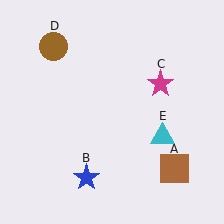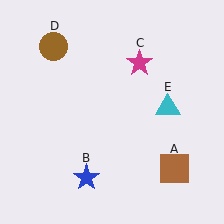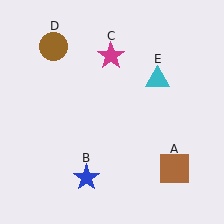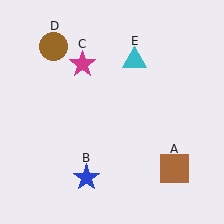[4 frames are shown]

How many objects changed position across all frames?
2 objects changed position: magenta star (object C), cyan triangle (object E).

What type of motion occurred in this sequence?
The magenta star (object C), cyan triangle (object E) rotated counterclockwise around the center of the scene.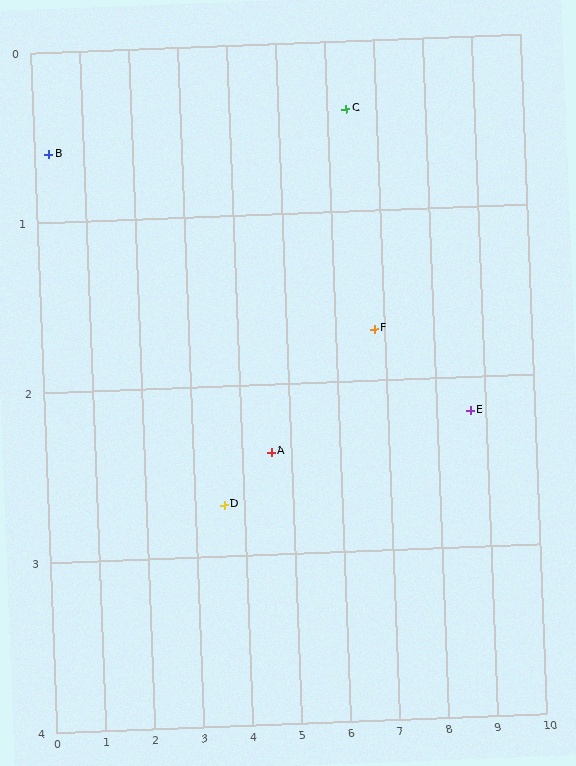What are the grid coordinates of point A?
Point A is at approximately (4.6, 2.4).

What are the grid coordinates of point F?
Point F is at approximately (6.8, 1.7).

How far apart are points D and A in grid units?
Points D and A are about 1.0 grid units apart.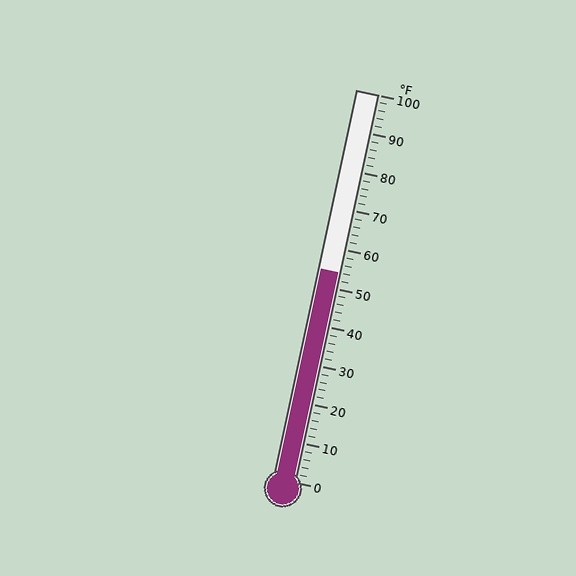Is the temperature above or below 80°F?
The temperature is below 80°F.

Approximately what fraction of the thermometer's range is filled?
The thermometer is filled to approximately 55% of its range.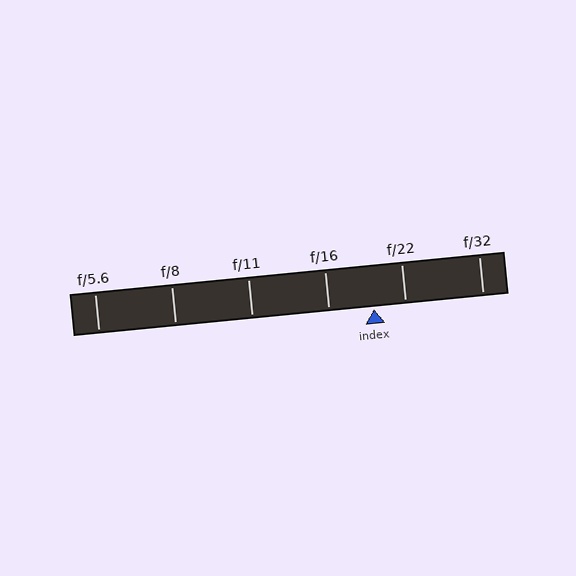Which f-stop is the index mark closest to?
The index mark is closest to f/22.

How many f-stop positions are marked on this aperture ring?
There are 6 f-stop positions marked.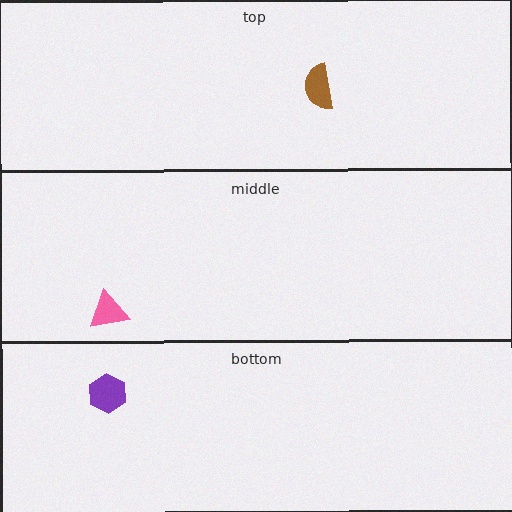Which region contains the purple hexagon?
The bottom region.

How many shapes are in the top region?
1.